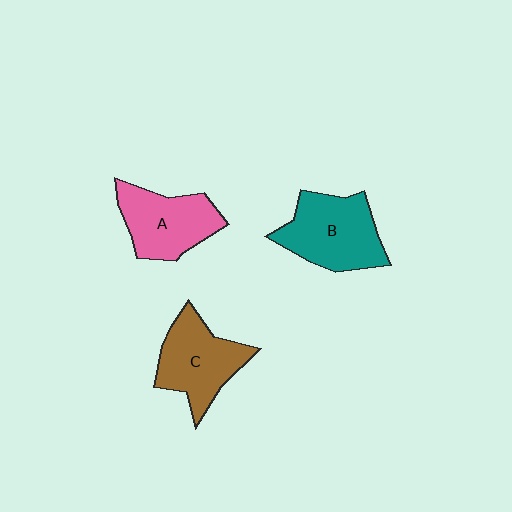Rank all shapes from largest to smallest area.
From largest to smallest: B (teal), C (brown), A (pink).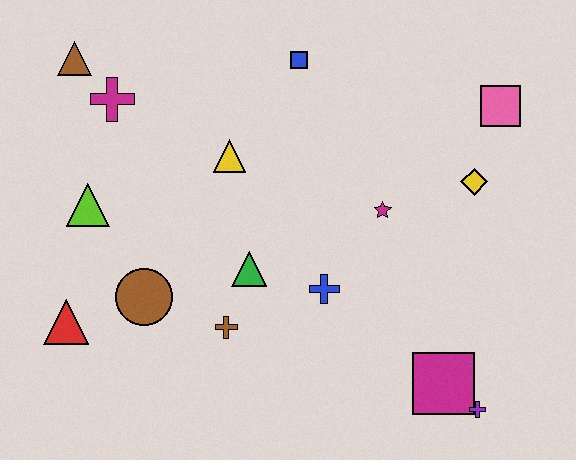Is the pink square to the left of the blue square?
No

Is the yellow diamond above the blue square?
No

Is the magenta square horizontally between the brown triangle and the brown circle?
No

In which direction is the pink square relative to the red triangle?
The pink square is to the right of the red triangle.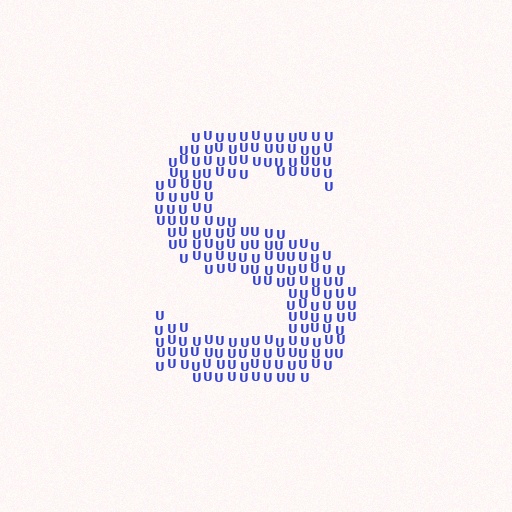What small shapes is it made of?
It is made of small letter U's.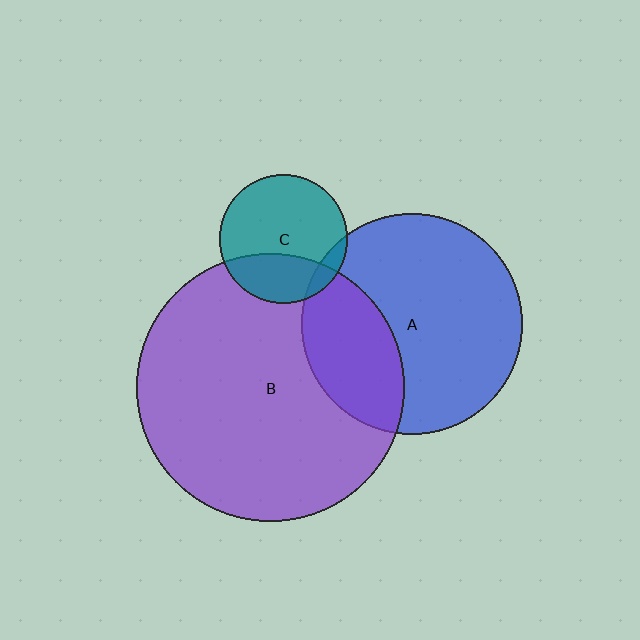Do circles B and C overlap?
Yes.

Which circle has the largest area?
Circle B (purple).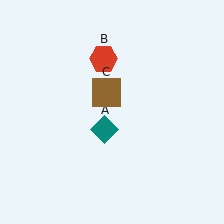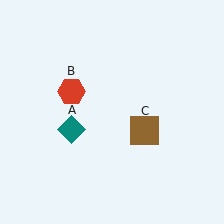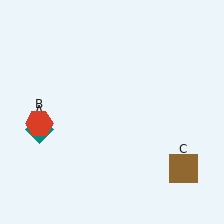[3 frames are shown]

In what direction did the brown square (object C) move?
The brown square (object C) moved down and to the right.